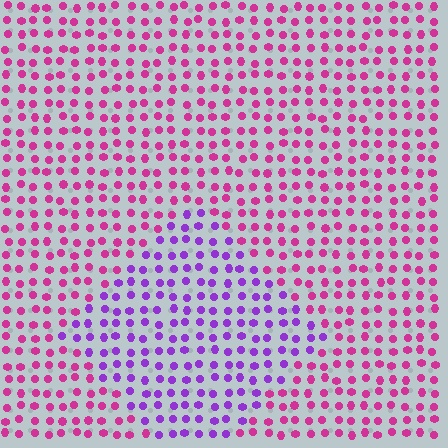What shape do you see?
I see a diamond.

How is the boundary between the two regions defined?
The boundary is defined purely by a slight shift in hue (about 46 degrees). Spacing, size, and orientation are identical on both sides.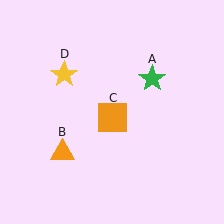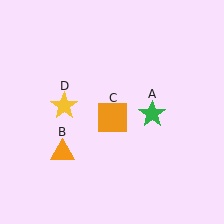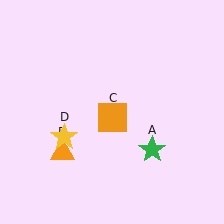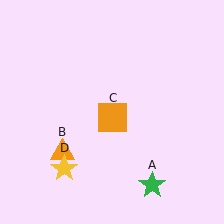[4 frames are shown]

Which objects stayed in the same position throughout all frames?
Orange triangle (object B) and orange square (object C) remained stationary.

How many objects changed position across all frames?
2 objects changed position: green star (object A), yellow star (object D).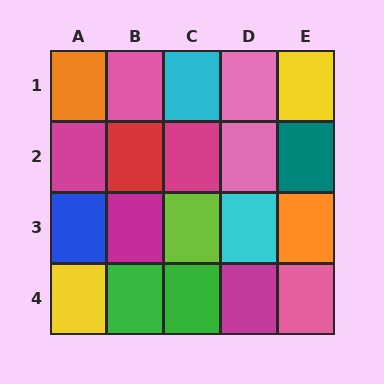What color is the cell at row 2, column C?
Magenta.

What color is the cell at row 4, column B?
Green.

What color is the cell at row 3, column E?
Orange.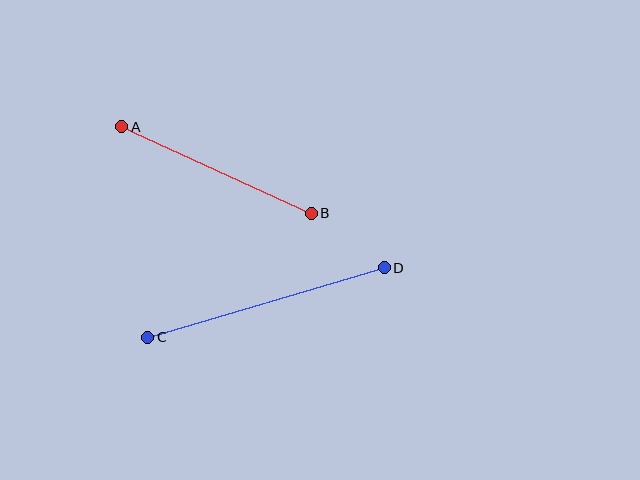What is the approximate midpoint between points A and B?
The midpoint is at approximately (217, 170) pixels.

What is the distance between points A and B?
The distance is approximately 208 pixels.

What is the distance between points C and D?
The distance is approximately 247 pixels.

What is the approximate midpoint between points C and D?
The midpoint is at approximately (266, 303) pixels.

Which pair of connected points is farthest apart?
Points C and D are farthest apart.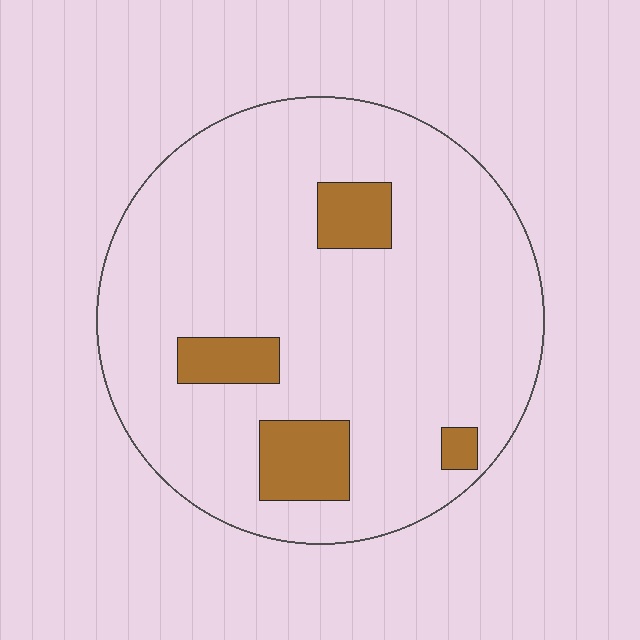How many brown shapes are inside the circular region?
4.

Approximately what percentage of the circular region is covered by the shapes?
Approximately 10%.